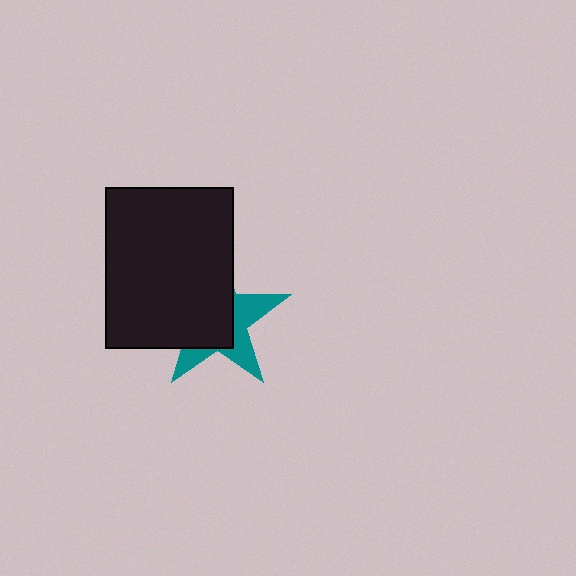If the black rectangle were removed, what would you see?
You would see the complete teal star.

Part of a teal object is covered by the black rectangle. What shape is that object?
It is a star.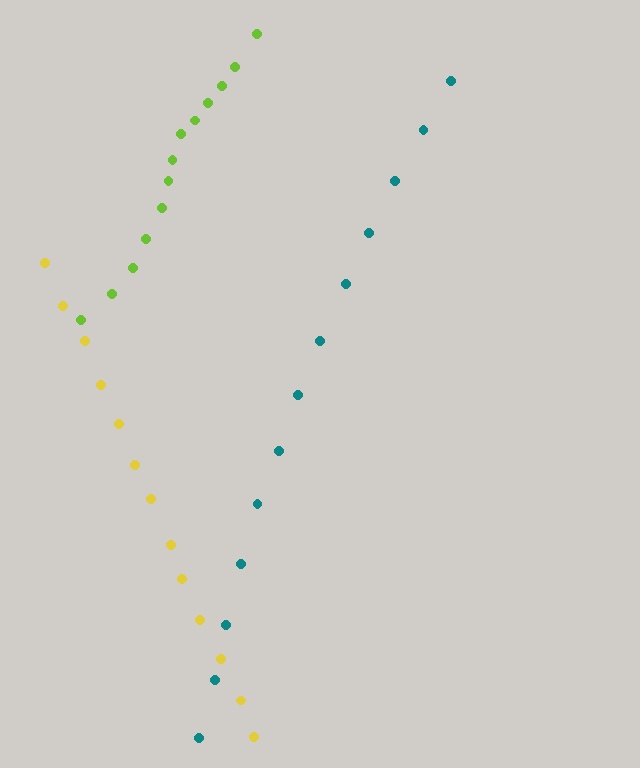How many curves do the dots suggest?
There are 3 distinct paths.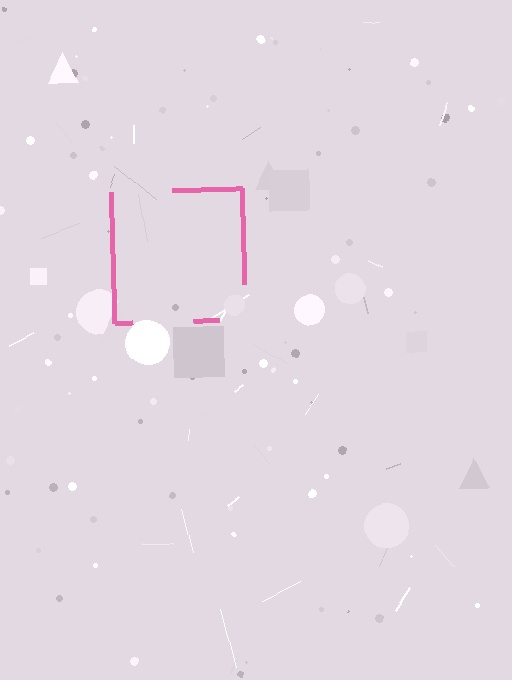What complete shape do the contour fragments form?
The contour fragments form a square.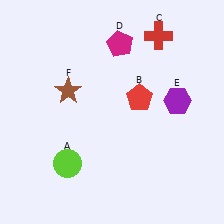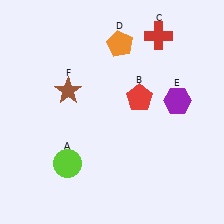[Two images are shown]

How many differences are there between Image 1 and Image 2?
There is 1 difference between the two images.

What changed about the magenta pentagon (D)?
In Image 1, D is magenta. In Image 2, it changed to orange.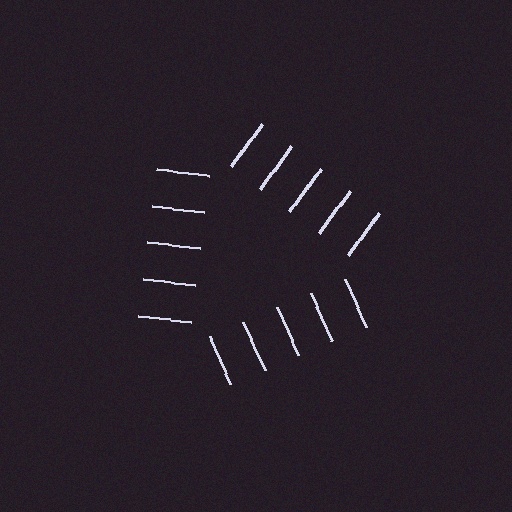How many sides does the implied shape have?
3 sides — the line-ends trace a triangle.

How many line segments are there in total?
15 — 5 along each of the 3 edges.